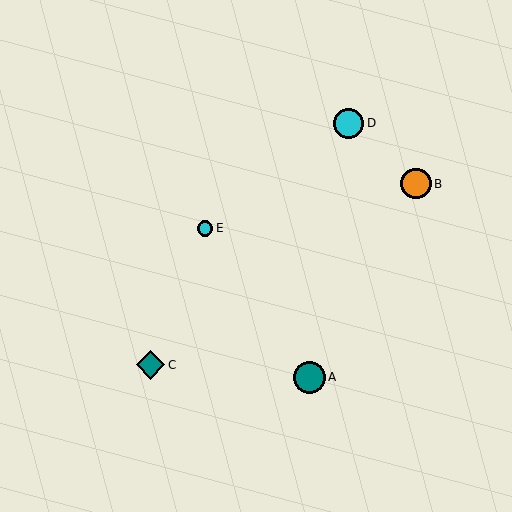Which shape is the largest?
The teal circle (labeled A) is the largest.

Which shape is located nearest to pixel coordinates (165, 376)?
The teal diamond (labeled C) at (151, 365) is nearest to that location.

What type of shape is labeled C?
Shape C is a teal diamond.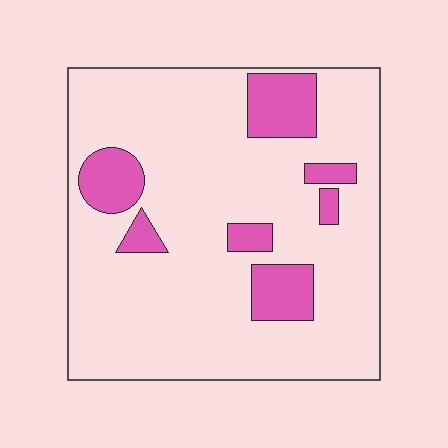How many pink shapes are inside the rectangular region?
7.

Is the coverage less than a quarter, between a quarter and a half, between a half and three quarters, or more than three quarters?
Less than a quarter.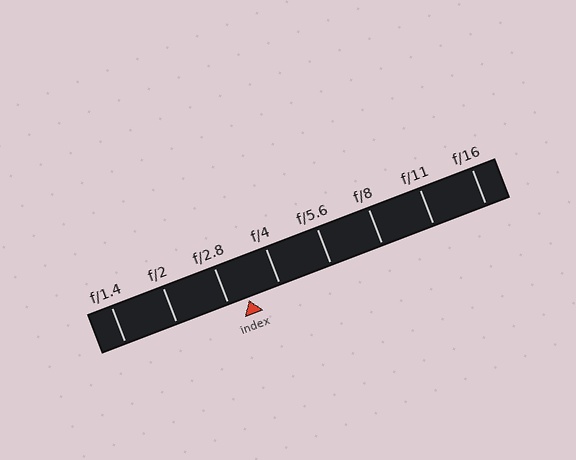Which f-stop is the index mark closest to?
The index mark is closest to f/2.8.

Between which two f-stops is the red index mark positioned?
The index mark is between f/2.8 and f/4.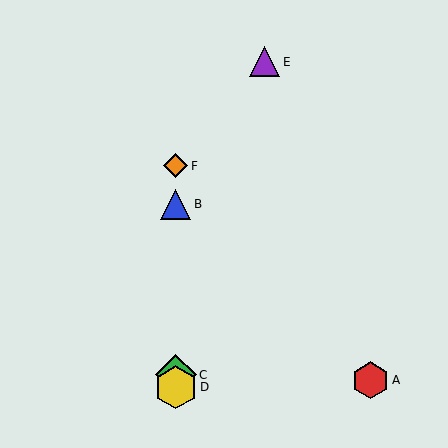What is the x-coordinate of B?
Object B is at x≈176.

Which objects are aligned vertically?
Objects B, C, D, F are aligned vertically.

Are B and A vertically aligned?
No, B is at x≈176 and A is at x≈371.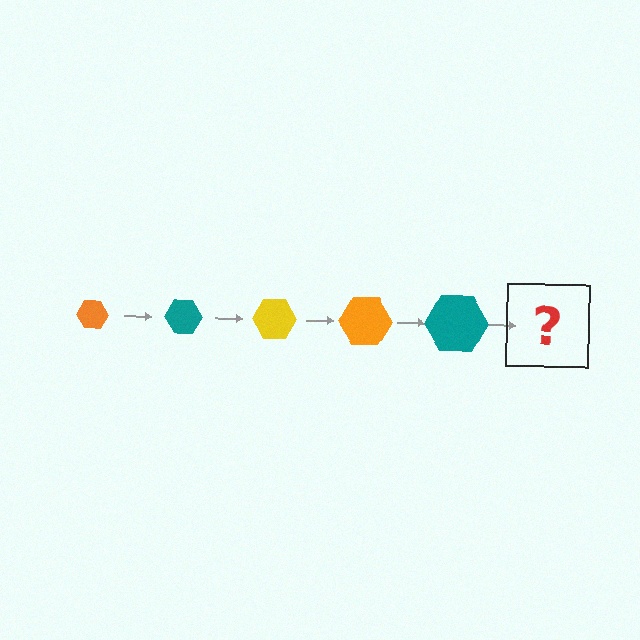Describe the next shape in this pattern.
It should be a yellow hexagon, larger than the previous one.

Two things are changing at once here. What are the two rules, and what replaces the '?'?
The two rules are that the hexagon grows larger each step and the color cycles through orange, teal, and yellow. The '?' should be a yellow hexagon, larger than the previous one.